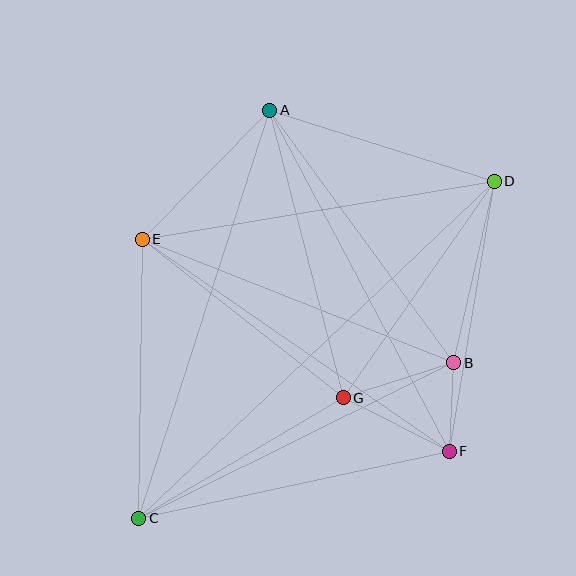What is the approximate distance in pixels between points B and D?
The distance between B and D is approximately 186 pixels.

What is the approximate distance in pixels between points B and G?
The distance between B and G is approximately 116 pixels.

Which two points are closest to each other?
Points B and F are closest to each other.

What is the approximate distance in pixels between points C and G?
The distance between C and G is approximately 238 pixels.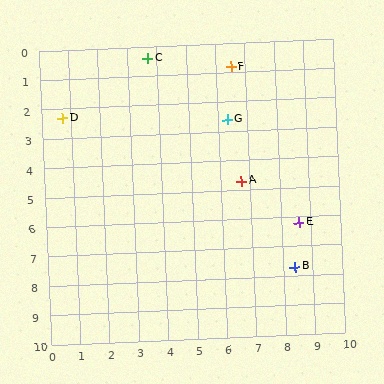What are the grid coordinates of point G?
Point G is at approximately (6.3, 2.6).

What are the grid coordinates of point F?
Point F is at approximately (6.5, 0.8).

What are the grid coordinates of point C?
Point C is at approximately (3.7, 0.4).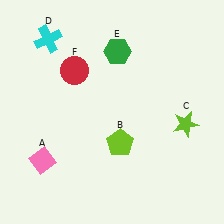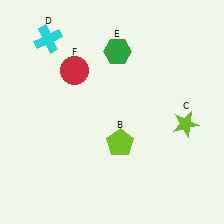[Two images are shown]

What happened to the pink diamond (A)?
The pink diamond (A) was removed in Image 2. It was in the bottom-left area of Image 1.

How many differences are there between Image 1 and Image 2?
There is 1 difference between the two images.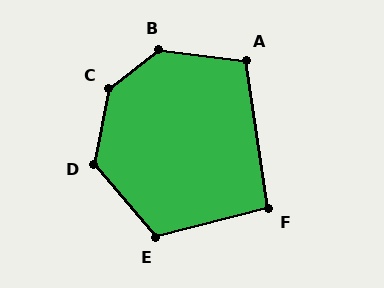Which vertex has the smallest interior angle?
F, at approximately 96 degrees.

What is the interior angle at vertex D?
Approximately 129 degrees (obtuse).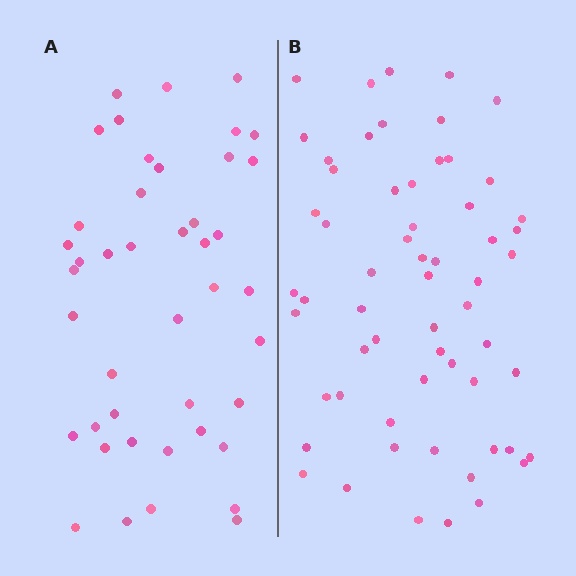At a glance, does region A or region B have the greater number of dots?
Region B (the right region) has more dots.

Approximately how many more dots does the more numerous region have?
Region B has approximately 15 more dots than region A.